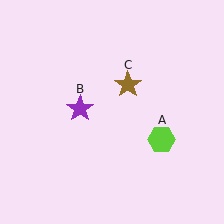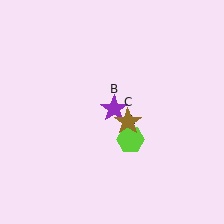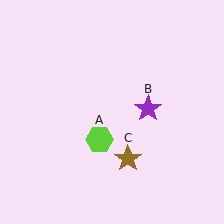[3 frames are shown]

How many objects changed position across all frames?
3 objects changed position: lime hexagon (object A), purple star (object B), brown star (object C).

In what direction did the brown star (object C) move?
The brown star (object C) moved down.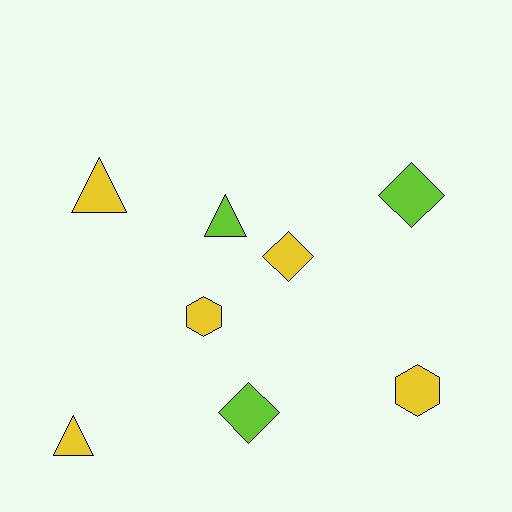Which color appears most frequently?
Yellow, with 5 objects.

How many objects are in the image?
There are 8 objects.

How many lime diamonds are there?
There are 2 lime diamonds.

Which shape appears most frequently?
Triangle, with 3 objects.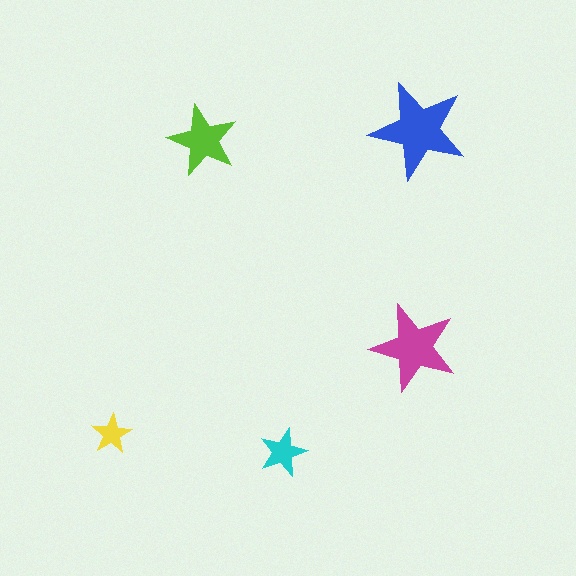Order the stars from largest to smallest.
the blue one, the magenta one, the lime one, the cyan one, the yellow one.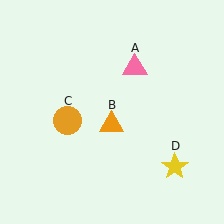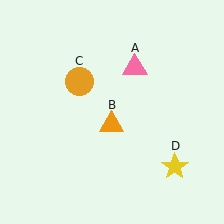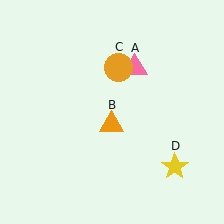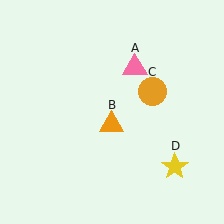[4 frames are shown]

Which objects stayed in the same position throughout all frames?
Pink triangle (object A) and orange triangle (object B) and yellow star (object D) remained stationary.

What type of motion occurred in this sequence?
The orange circle (object C) rotated clockwise around the center of the scene.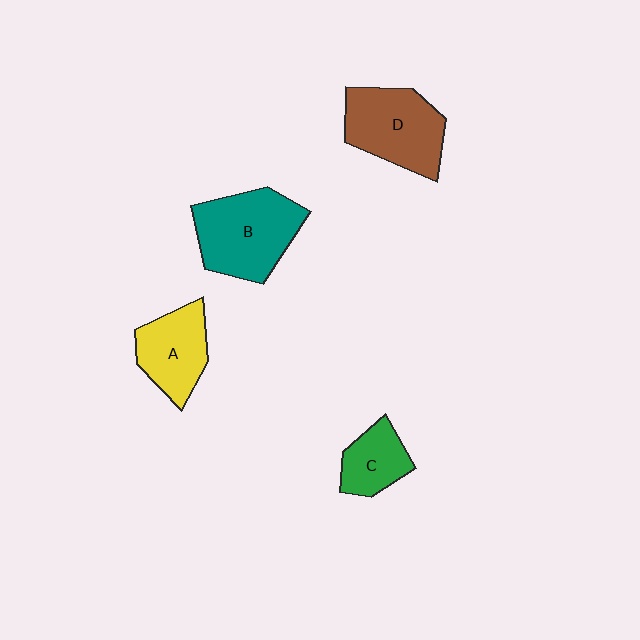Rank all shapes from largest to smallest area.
From largest to smallest: B (teal), D (brown), A (yellow), C (green).